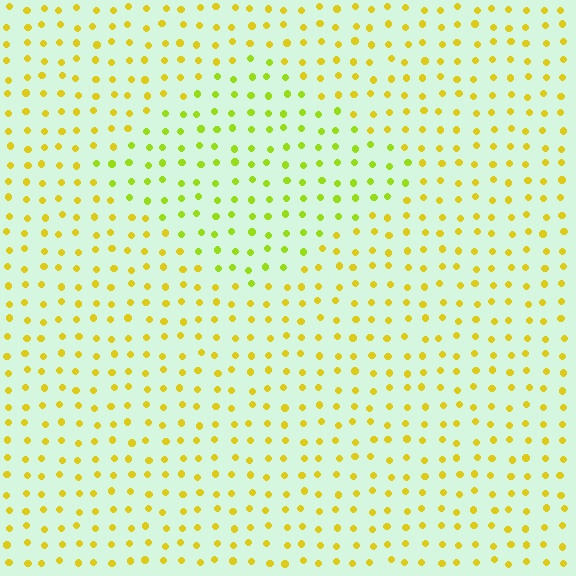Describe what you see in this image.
The image is filled with small yellow elements in a uniform arrangement. A diamond-shaped region is visible where the elements are tinted to a slightly different hue, forming a subtle color boundary.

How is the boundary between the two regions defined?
The boundary is defined purely by a slight shift in hue (about 28 degrees). Spacing, size, and orientation are identical on both sides.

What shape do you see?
I see a diamond.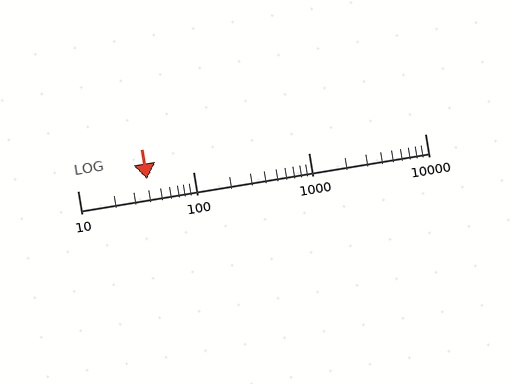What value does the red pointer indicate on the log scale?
The pointer indicates approximately 40.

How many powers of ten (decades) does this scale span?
The scale spans 3 decades, from 10 to 10000.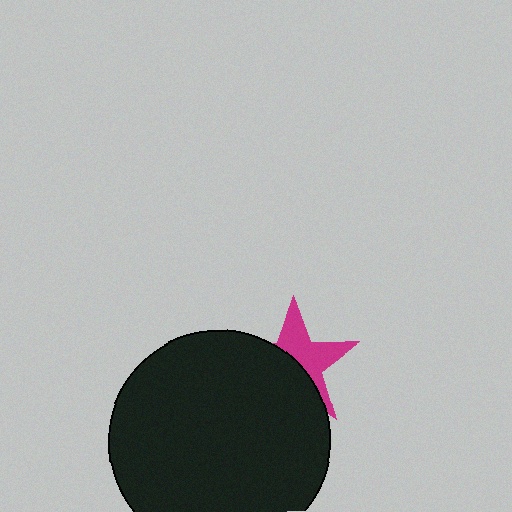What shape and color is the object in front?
The object in front is a black circle.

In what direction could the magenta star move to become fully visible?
The magenta star could move toward the upper-right. That would shift it out from behind the black circle entirely.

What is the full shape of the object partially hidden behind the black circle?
The partially hidden object is a magenta star.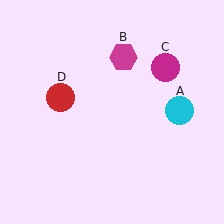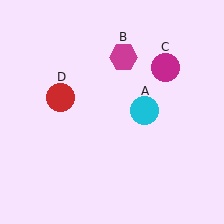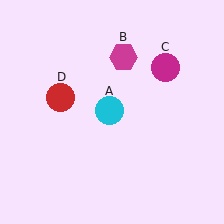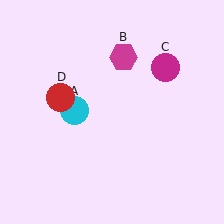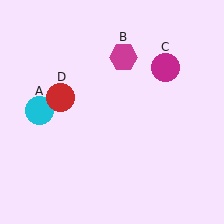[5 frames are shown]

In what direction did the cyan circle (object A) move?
The cyan circle (object A) moved left.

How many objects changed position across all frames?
1 object changed position: cyan circle (object A).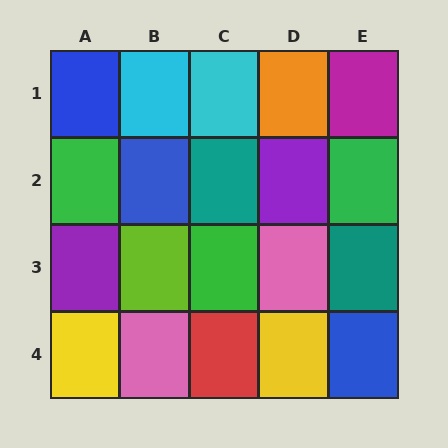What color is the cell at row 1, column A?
Blue.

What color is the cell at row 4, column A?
Yellow.